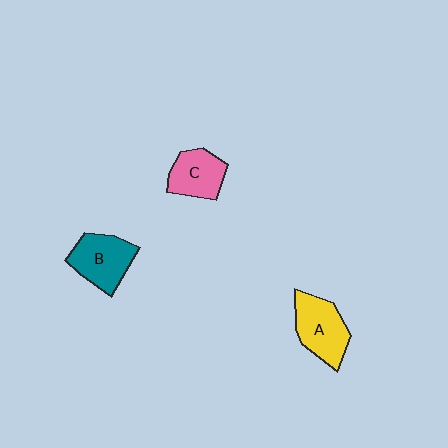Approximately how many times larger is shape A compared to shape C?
Approximately 1.3 times.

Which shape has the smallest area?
Shape C (pink).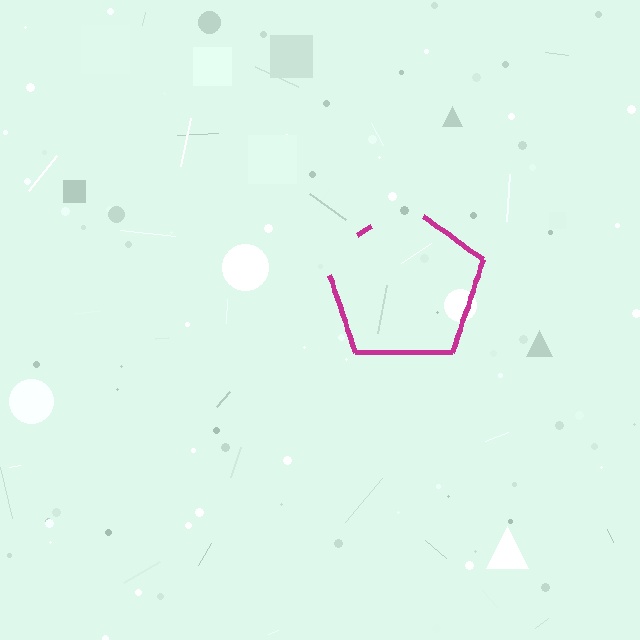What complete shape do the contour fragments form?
The contour fragments form a pentagon.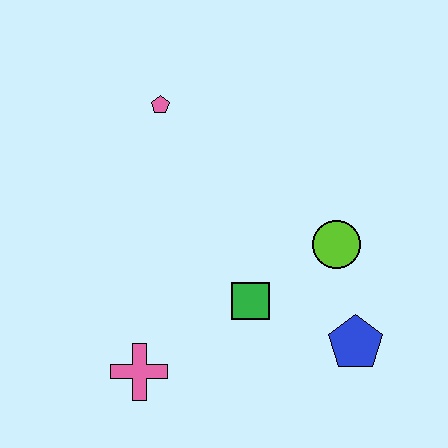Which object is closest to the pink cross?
The green square is closest to the pink cross.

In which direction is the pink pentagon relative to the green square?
The pink pentagon is above the green square.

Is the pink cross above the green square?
No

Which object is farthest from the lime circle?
The pink cross is farthest from the lime circle.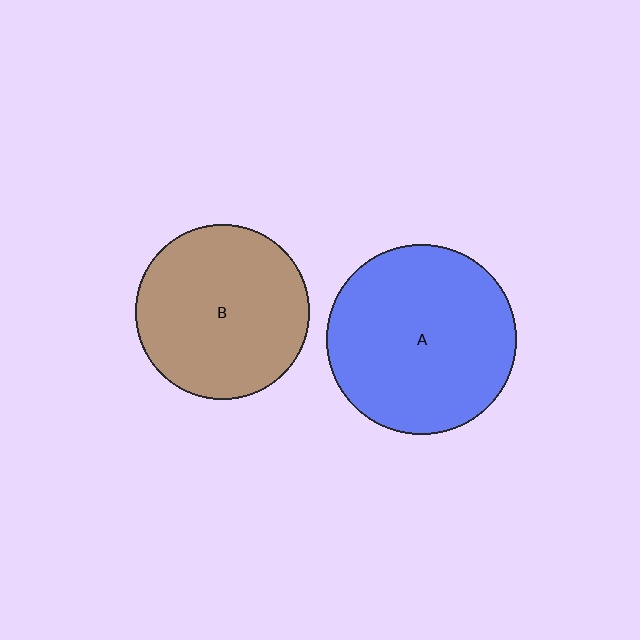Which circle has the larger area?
Circle A (blue).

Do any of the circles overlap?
No, none of the circles overlap.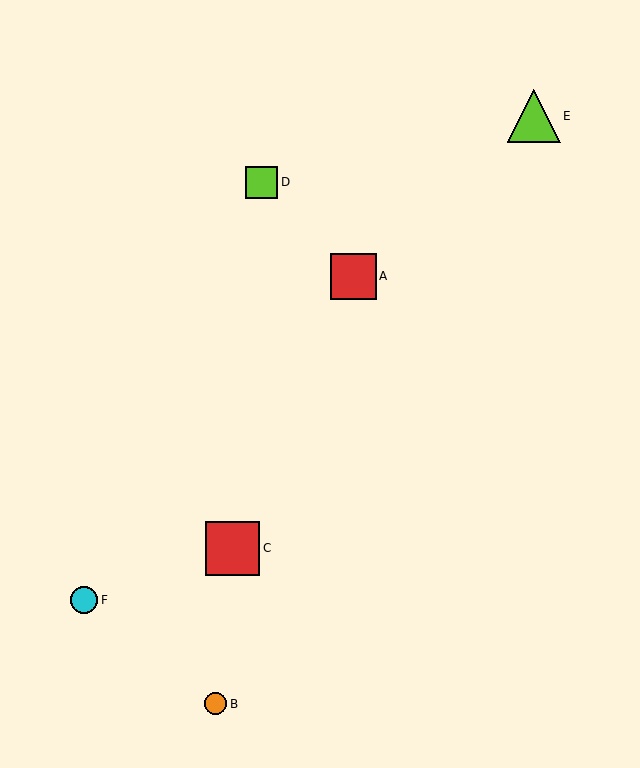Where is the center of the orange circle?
The center of the orange circle is at (215, 704).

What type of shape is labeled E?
Shape E is a lime triangle.